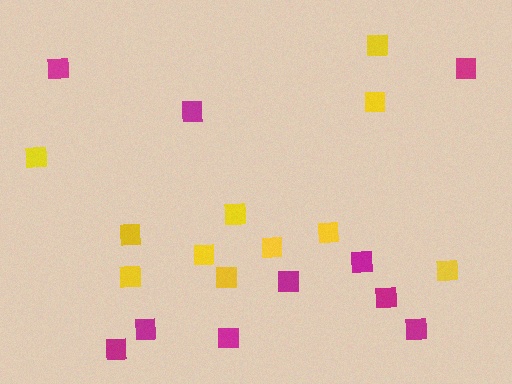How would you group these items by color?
There are 2 groups: one group of yellow squares (11) and one group of magenta squares (10).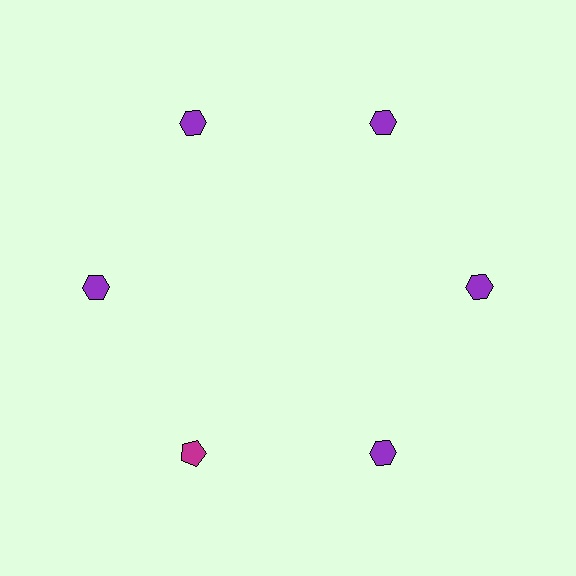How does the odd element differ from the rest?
It differs in both color (magenta instead of purple) and shape (pentagon instead of hexagon).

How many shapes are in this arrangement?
There are 6 shapes arranged in a ring pattern.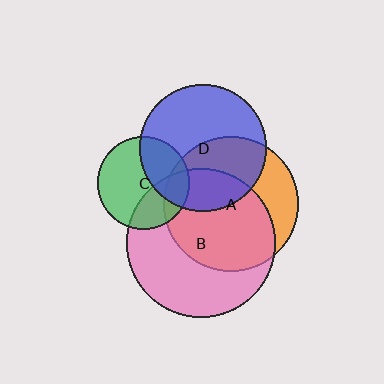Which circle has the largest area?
Circle B (pink).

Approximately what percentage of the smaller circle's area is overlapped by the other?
Approximately 35%.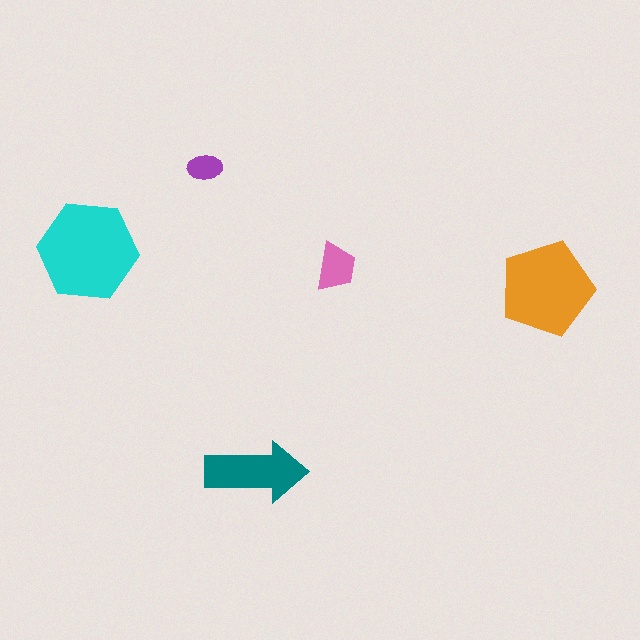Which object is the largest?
The cyan hexagon.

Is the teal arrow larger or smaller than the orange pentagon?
Smaller.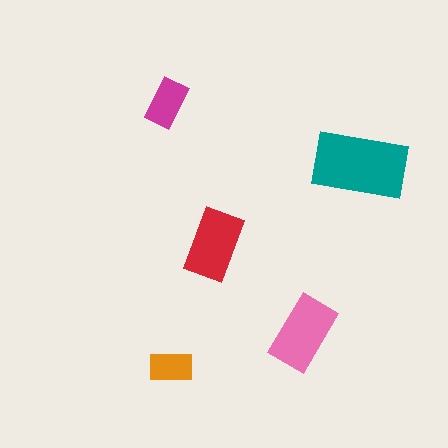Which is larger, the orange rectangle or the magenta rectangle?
The magenta one.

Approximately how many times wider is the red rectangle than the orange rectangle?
About 1.5 times wider.